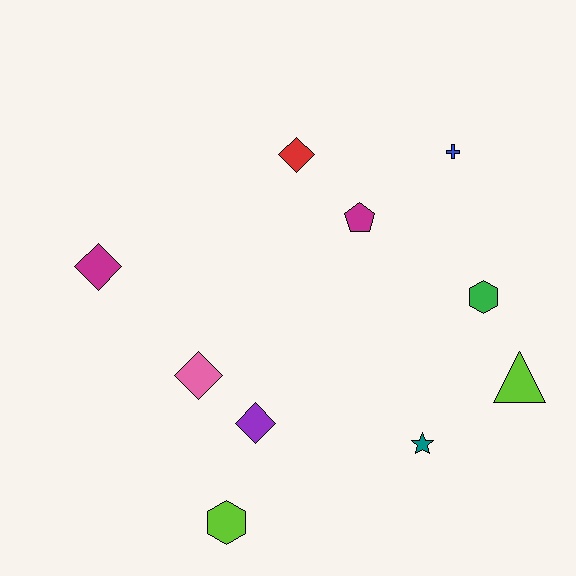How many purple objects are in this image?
There is 1 purple object.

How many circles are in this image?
There are no circles.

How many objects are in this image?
There are 10 objects.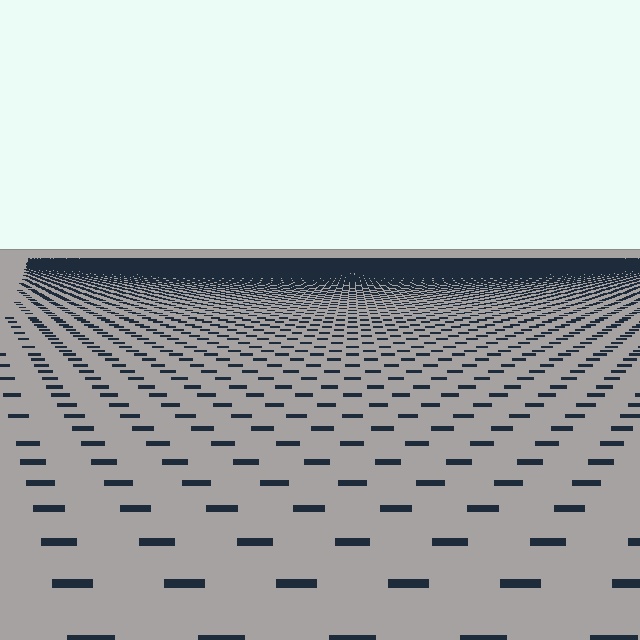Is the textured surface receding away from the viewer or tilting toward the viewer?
The surface is receding away from the viewer. Texture elements get smaller and denser toward the top.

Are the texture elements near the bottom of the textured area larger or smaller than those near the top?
Larger. Near the bottom, elements are closer to the viewer and appear at a bigger on-screen size.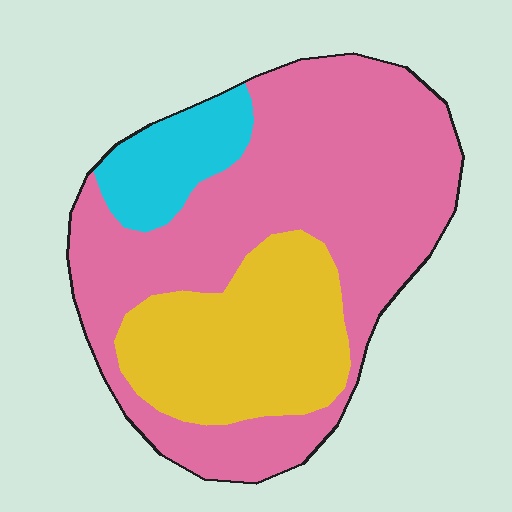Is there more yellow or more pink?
Pink.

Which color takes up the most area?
Pink, at roughly 60%.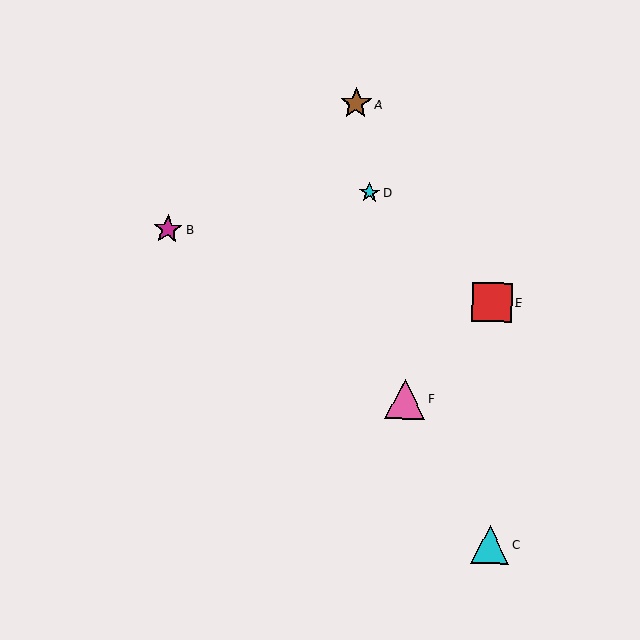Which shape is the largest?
The pink triangle (labeled F) is the largest.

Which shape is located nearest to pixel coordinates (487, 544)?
The cyan triangle (labeled C) at (490, 545) is nearest to that location.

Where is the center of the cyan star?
The center of the cyan star is at (369, 193).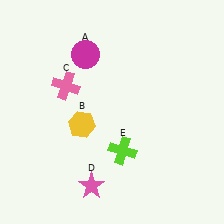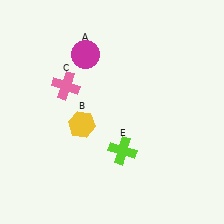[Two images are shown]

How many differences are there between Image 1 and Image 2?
There is 1 difference between the two images.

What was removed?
The pink star (D) was removed in Image 2.